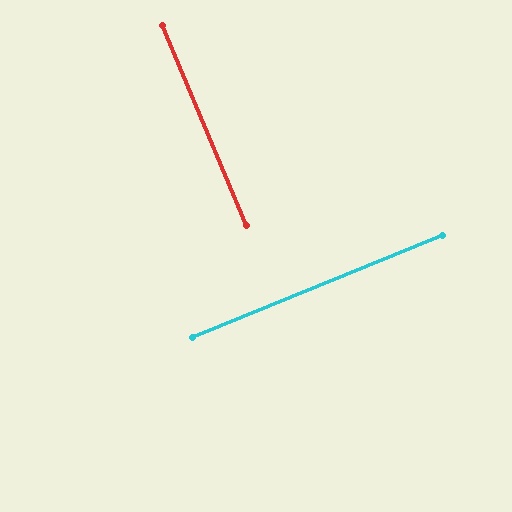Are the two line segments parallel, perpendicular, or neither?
Perpendicular — they meet at approximately 90°.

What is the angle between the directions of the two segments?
Approximately 90 degrees.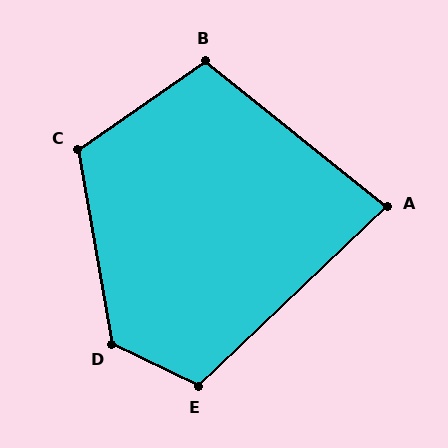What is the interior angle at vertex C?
Approximately 115 degrees (obtuse).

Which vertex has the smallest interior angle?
A, at approximately 82 degrees.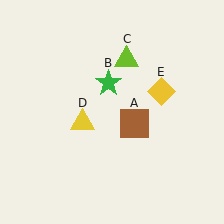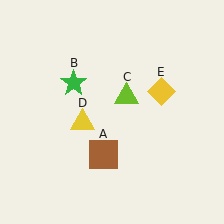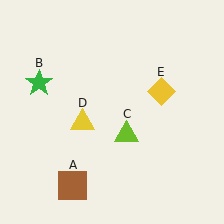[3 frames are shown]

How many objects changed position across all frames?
3 objects changed position: brown square (object A), green star (object B), lime triangle (object C).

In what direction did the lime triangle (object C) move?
The lime triangle (object C) moved down.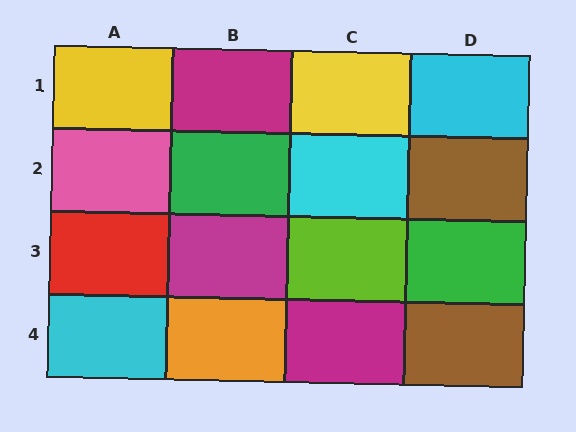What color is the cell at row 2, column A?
Pink.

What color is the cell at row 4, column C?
Magenta.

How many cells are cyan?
3 cells are cyan.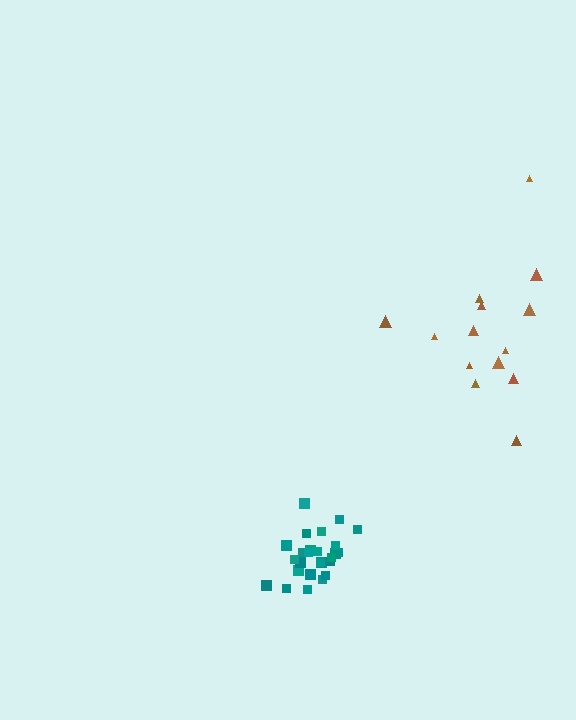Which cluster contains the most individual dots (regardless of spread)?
Teal (26).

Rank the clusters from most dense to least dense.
teal, brown.